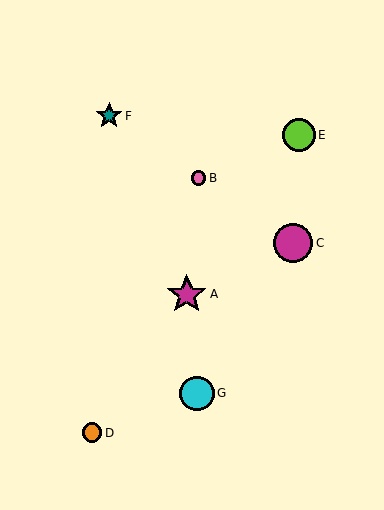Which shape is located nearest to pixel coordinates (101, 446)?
The orange circle (labeled D) at (92, 433) is nearest to that location.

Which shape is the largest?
The magenta star (labeled A) is the largest.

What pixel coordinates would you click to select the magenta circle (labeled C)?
Click at (293, 243) to select the magenta circle C.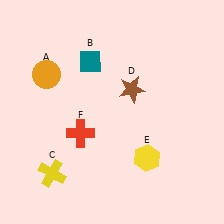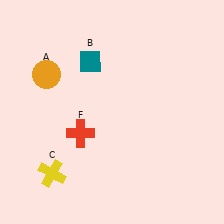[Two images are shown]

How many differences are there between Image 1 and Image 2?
There are 2 differences between the two images.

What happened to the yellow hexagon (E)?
The yellow hexagon (E) was removed in Image 2. It was in the bottom-right area of Image 1.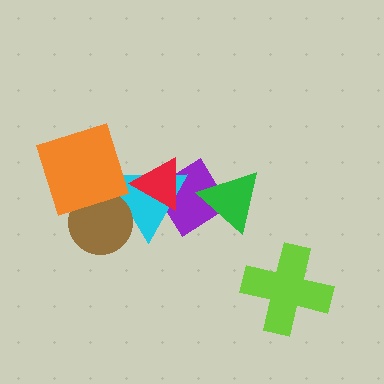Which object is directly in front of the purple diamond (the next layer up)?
The green triangle is directly in front of the purple diamond.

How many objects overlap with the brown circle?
2 objects overlap with the brown circle.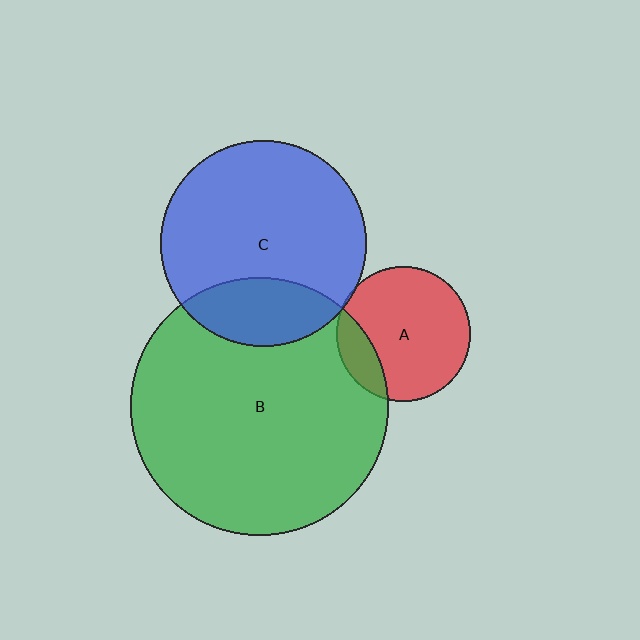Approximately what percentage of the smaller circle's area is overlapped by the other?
Approximately 5%.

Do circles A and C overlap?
Yes.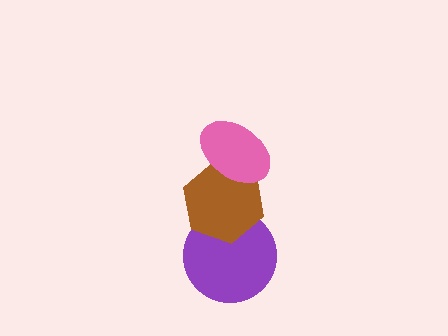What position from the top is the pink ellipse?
The pink ellipse is 1st from the top.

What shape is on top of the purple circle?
The brown hexagon is on top of the purple circle.